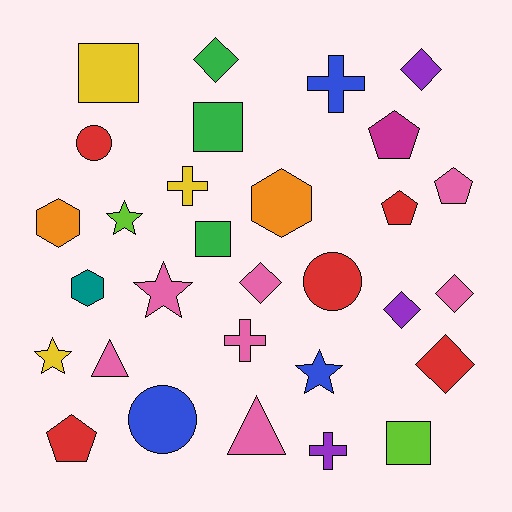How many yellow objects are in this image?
There are 3 yellow objects.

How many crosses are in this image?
There are 4 crosses.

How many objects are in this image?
There are 30 objects.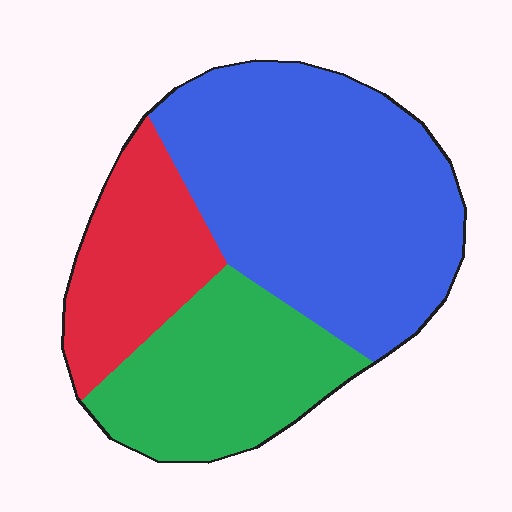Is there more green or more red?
Green.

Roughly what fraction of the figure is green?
Green takes up between a sixth and a third of the figure.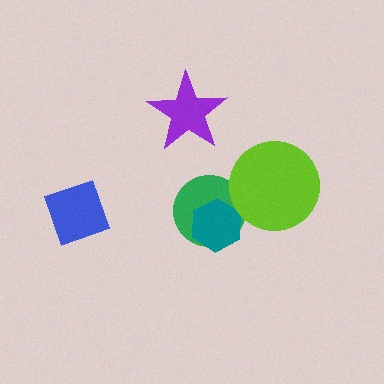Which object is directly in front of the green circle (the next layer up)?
The teal hexagon is directly in front of the green circle.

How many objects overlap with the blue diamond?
0 objects overlap with the blue diamond.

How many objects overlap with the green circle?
2 objects overlap with the green circle.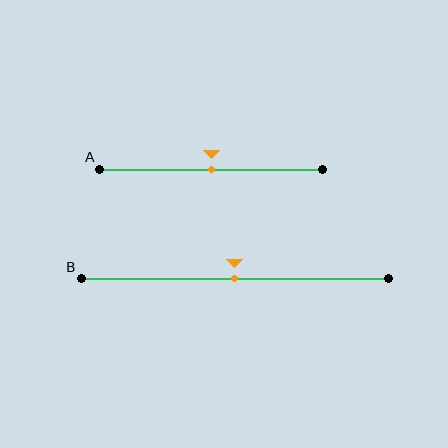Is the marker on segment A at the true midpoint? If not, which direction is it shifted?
Yes, the marker on segment A is at the true midpoint.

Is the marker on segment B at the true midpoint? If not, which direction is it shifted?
Yes, the marker on segment B is at the true midpoint.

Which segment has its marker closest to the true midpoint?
Segment A has its marker closest to the true midpoint.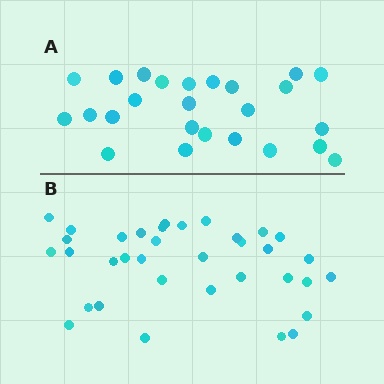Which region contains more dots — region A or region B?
Region B (the bottom region) has more dots.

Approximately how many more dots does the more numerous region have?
Region B has roughly 10 or so more dots than region A.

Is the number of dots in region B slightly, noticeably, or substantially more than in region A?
Region B has noticeably more, but not dramatically so. The ratio is roughly 1.4 to 1.